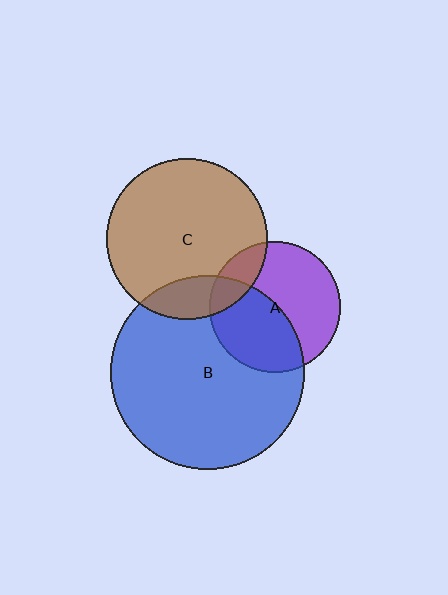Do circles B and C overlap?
Yes.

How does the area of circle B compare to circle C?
Approximately 1.4 times.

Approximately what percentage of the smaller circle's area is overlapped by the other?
Approximately 15%.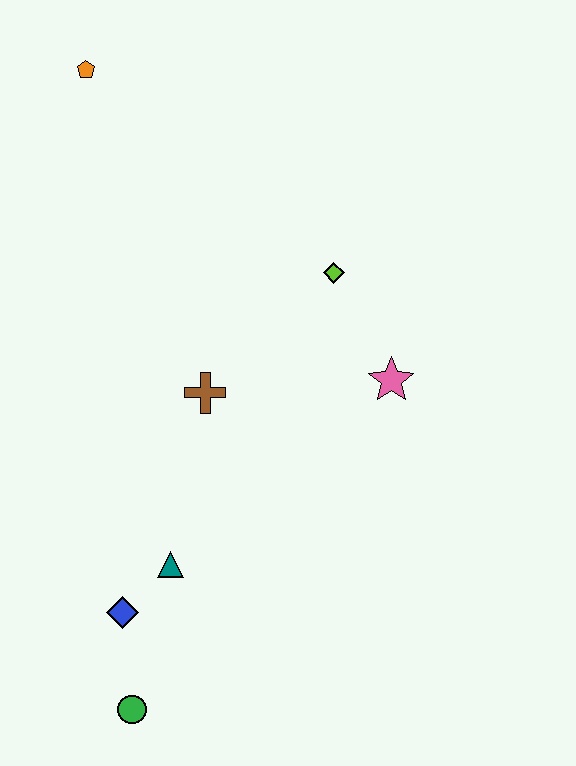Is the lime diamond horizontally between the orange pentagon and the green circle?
No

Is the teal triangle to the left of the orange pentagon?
No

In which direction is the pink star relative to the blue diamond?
The pink star is to the right of the blue diamond.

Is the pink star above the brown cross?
Yes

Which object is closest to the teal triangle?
The blue diamond is closest to the teal triangle.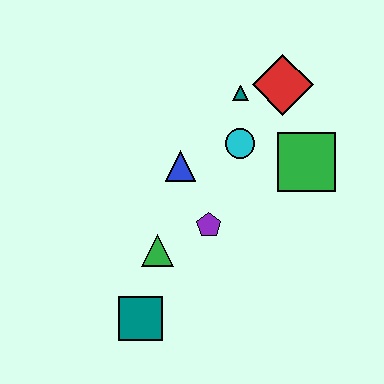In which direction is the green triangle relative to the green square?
The green triangle is to the left of the green square.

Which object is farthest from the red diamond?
The teal square is farthest from the red diamond.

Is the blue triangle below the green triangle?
No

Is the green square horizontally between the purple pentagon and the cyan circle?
No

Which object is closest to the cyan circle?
The teal triangle is closest to the cyan circle.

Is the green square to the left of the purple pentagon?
No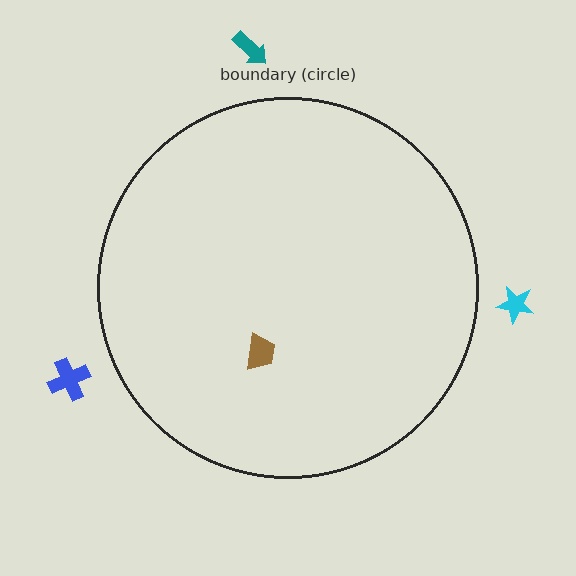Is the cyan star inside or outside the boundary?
Outside.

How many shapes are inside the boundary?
1 inside, 3 outside.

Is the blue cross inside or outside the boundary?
Outside.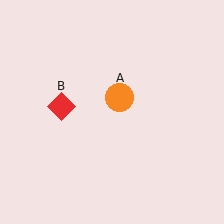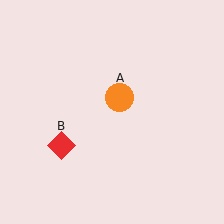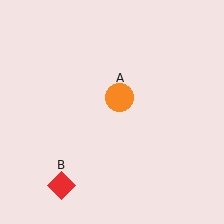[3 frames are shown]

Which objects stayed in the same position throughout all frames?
Orange circle (object A) remained stationary.